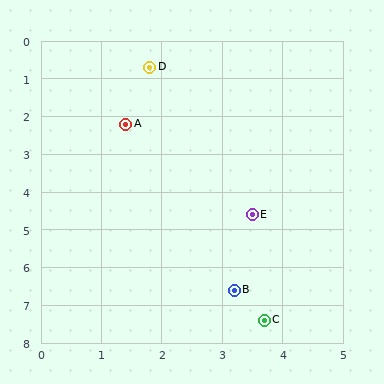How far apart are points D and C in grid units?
Points D and C are about 7.0 grid units apart.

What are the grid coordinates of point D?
Point D is at approximately (1.8, 0.7).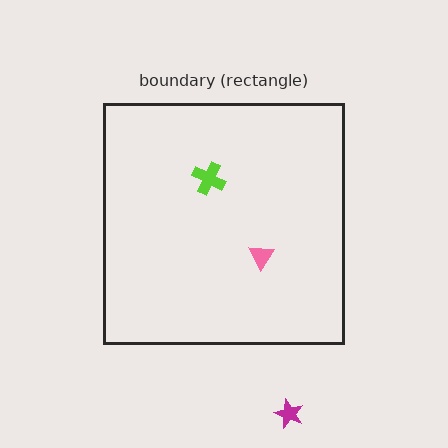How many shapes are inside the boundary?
2 inside, 1 outside.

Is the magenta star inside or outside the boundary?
Outside.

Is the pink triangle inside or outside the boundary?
Inside.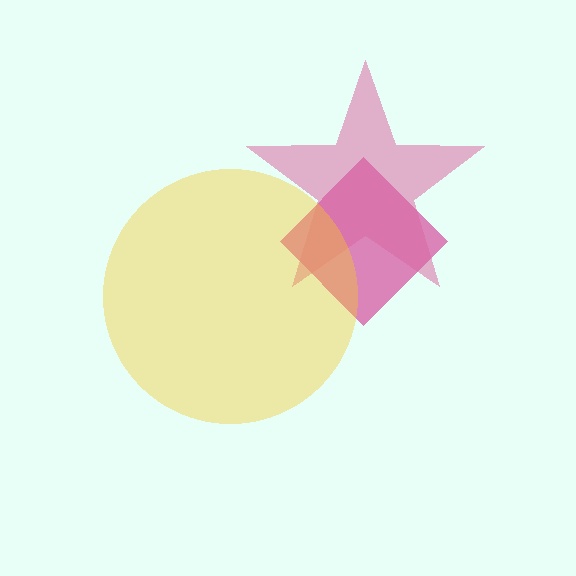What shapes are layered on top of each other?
The layered shapes are: a magenta diamond, a pink star, a yellow circle.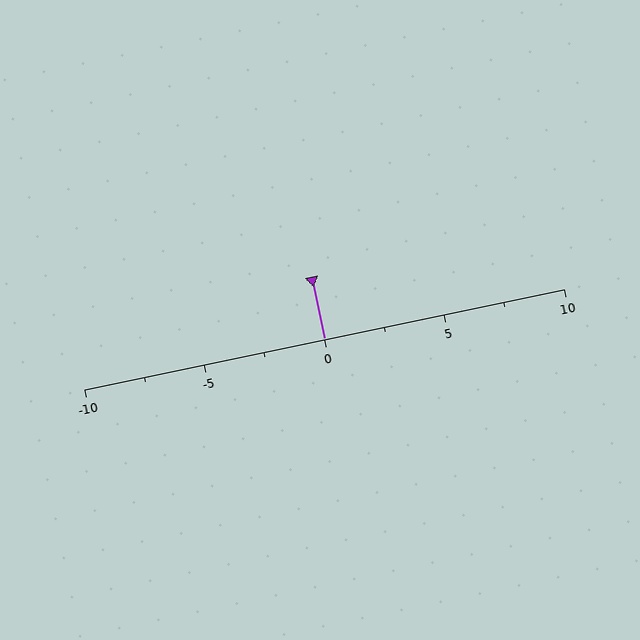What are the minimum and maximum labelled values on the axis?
The axis runs from -10 to 10.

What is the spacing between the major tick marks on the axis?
The major ticks are spaced 5 apart.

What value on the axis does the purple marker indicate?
The marker indicates approximately 0.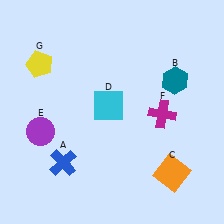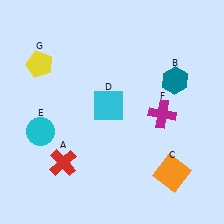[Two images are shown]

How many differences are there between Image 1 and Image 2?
There are 2 differences between the two images.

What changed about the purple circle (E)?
In Image 1, E is purple. In Image 2, it changed to cyan.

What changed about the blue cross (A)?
In Image 1, A is blue. In Image 2, it changed to red.